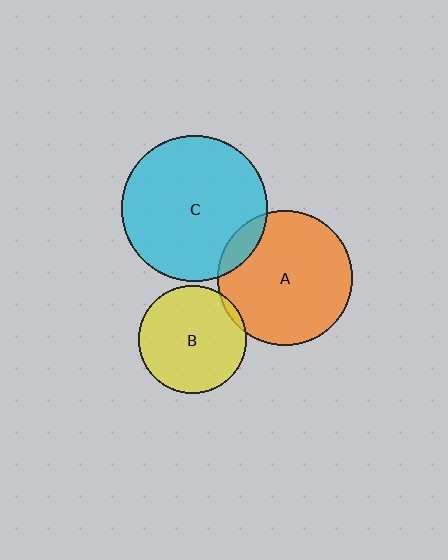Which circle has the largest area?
Circle C (cyan).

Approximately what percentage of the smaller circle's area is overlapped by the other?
Approximately 10%.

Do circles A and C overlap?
Yes.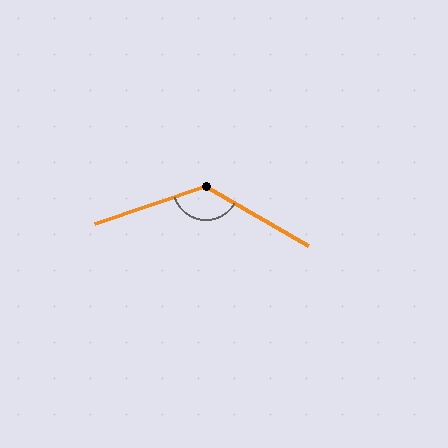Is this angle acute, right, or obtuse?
It is obtuse.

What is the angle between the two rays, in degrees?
Approximately 131 degrees.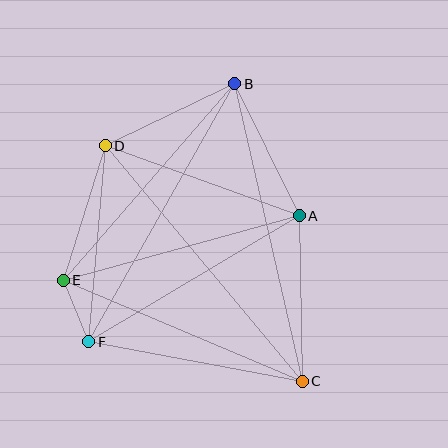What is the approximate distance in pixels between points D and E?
The distance between D and E is approximately 141 pixels.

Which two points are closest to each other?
Points E and F are closest to each other.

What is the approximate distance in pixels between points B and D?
The distance between B and D is approximately 143 pixels.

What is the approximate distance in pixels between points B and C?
The distance between B and C is approximately 305 pixels.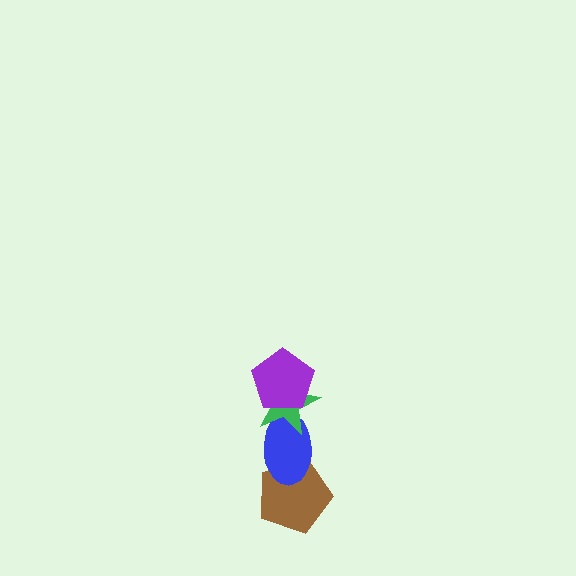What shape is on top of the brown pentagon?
The blue ellipse is on top of the brown pentagon.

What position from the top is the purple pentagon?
The purple pentagon is 1st from the top.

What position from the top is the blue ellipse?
The blue ellipse is 3rd from the top.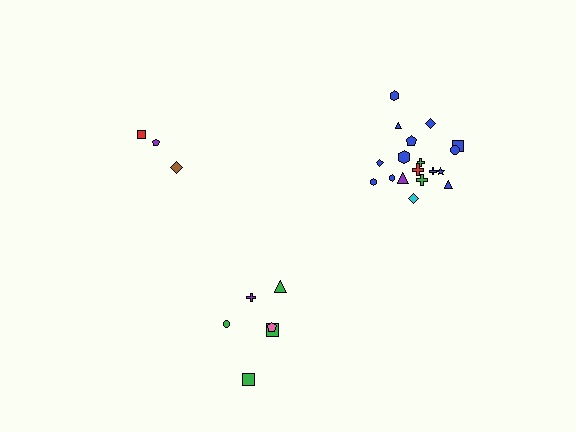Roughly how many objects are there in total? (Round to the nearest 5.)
Roughly 25 objects in total.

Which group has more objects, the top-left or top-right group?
The top-right group.